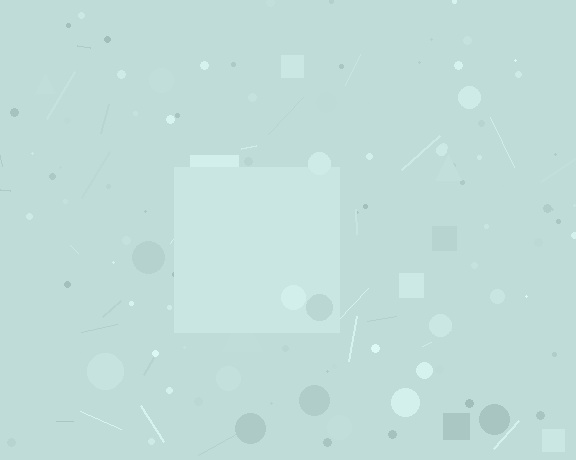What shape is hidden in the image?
A square is hidden in the image.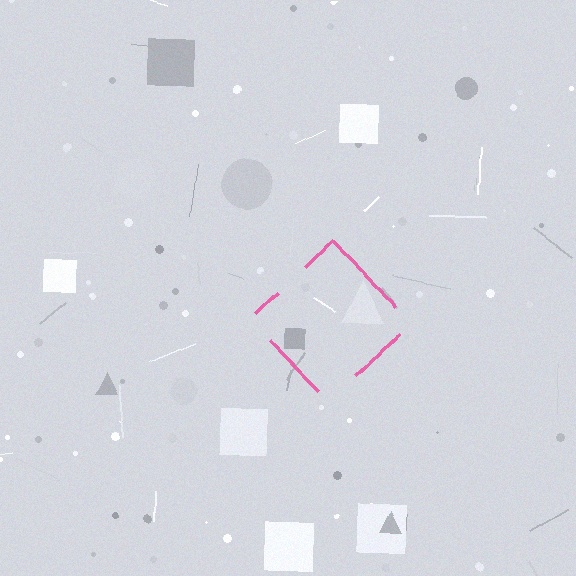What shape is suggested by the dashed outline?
The dashed outline suggests a diamond.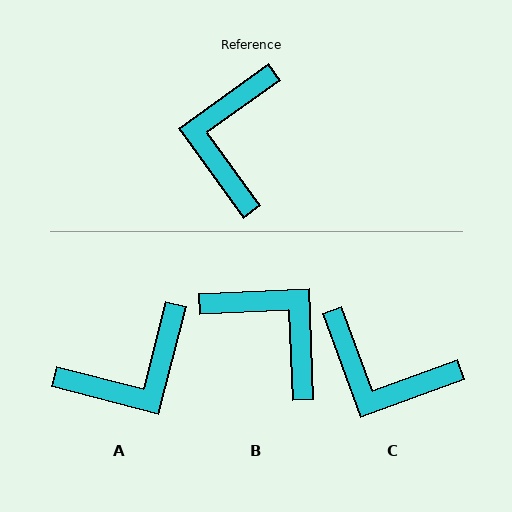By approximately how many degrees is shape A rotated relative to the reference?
Approximately 130 degrees counter-clockwise.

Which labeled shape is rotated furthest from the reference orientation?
A, about 130 degrees away.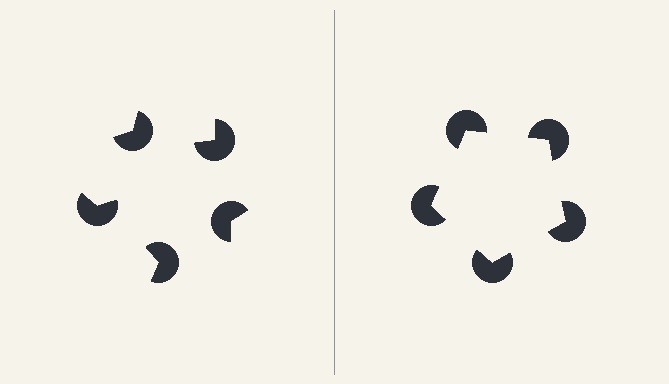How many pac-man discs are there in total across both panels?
10 — 5 on each side.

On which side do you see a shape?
An illusory pentagon appears on the right side. On the left side the wedge cuts are rotated, so no coherent shape forms.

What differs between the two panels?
The pac-man discs are positioned identically on both sides; only the wedge orientations differ. On the right they align to a pentagon; on the left they are misaligned.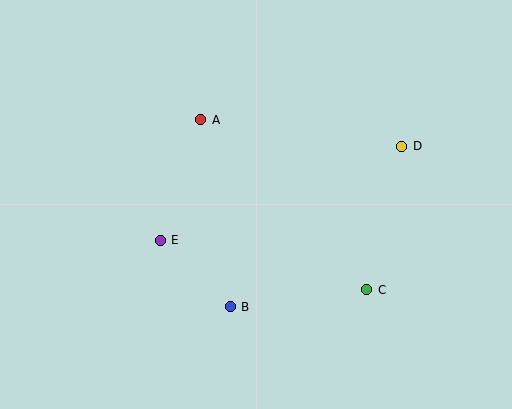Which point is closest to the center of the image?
Point A at (201, 120) is closest to the center.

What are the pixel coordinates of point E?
Point E is at (160, 240).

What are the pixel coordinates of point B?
Point B is at (230, 307).